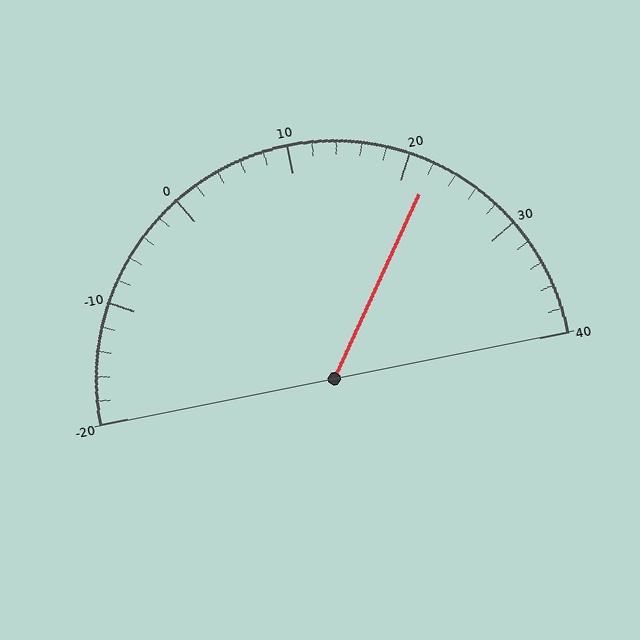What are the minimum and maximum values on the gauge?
The gauge ranges from -20 to 40.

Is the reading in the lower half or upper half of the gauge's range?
The reading is in the upper half of the range (-20 to 40).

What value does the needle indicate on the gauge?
The needle indicates approximately 22.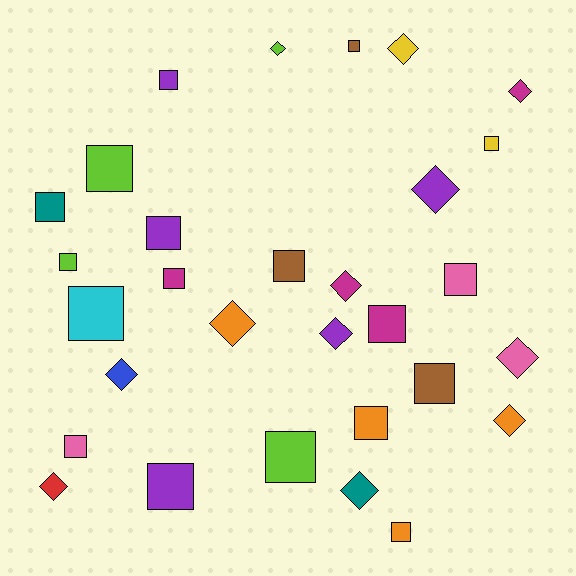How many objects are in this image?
There are 30 objects.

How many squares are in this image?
There are 18 squares.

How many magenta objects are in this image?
There are 4 magenta objects.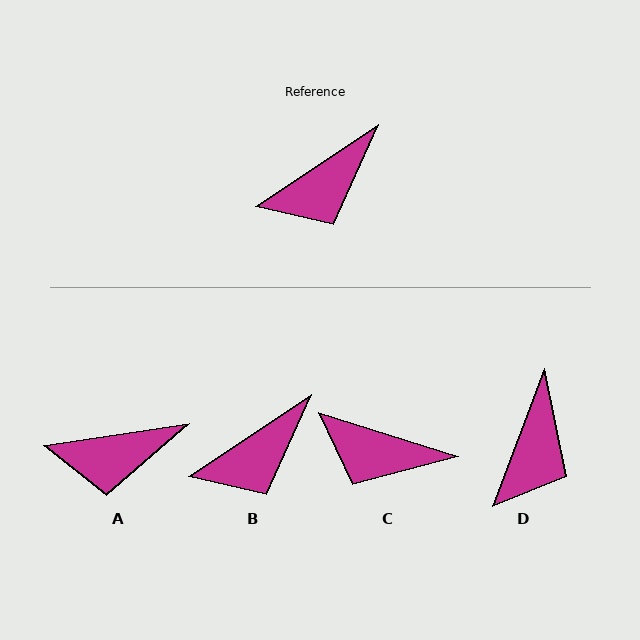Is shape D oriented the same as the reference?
No, it is off by about 36 degrees.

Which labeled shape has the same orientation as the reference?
B.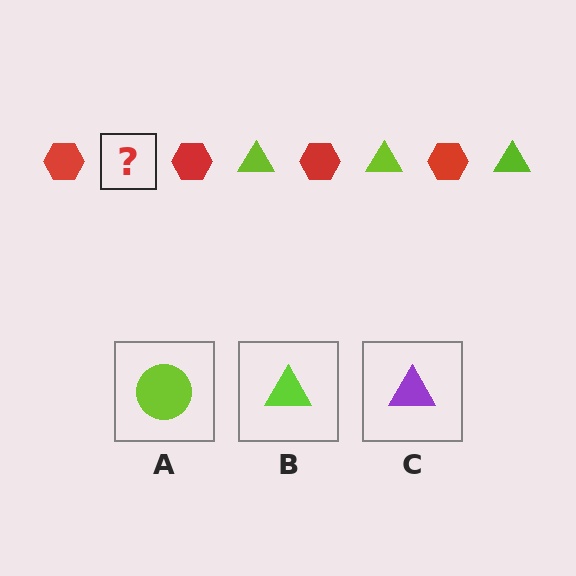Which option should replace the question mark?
Option B.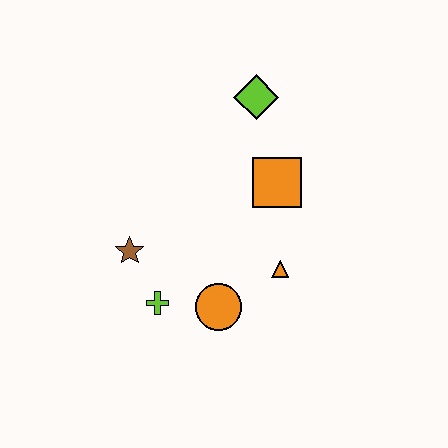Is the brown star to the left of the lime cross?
Yes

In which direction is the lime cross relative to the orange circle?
The lime cross is to the left of the orange circle.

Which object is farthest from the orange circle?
The lime diamond is farthest from the orange circle.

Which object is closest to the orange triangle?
The orange circle is closest to the orange triangle.